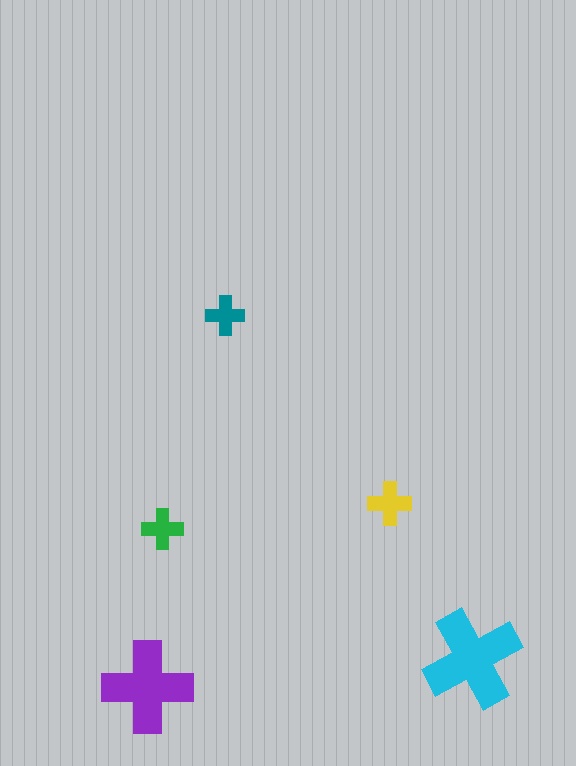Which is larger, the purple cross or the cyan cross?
The cyan one.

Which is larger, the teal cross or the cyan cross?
The cyan one.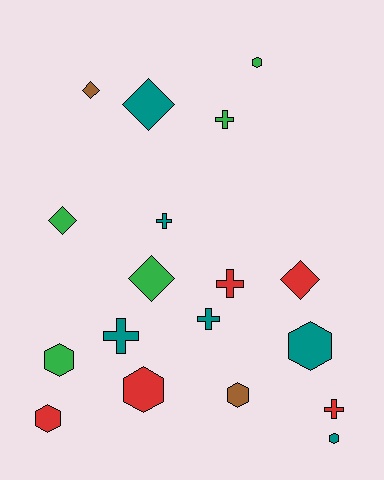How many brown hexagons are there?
There is 1 brown hexagon.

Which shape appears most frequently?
Hexagon, with 7 objects.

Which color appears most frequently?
Teal, with 6 objects.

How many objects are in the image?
There are 18 objects.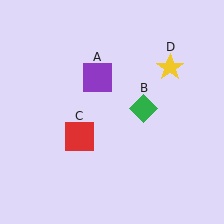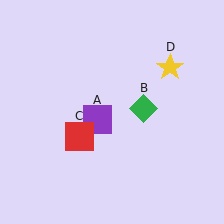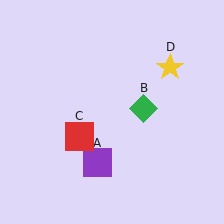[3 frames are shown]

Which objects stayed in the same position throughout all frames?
Green diamond (object B) and red square (object C) and yellow star (object D) remained stationary.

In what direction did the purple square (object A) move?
The purple square (object A) moved down.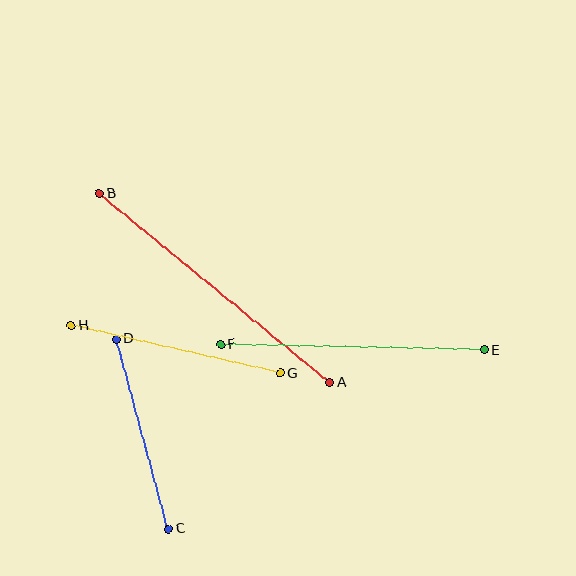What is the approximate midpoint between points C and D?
The midpoint is at approximately (142, 434) pixels.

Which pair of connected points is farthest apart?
Points A and B are farthest apart.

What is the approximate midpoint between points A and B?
The midpoint is at approximately (215, 288) pixels.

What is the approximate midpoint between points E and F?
The midpoint is at approximately (353, 347) pixels.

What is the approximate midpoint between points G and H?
The midpoint is at approximately (176, 349) pixels.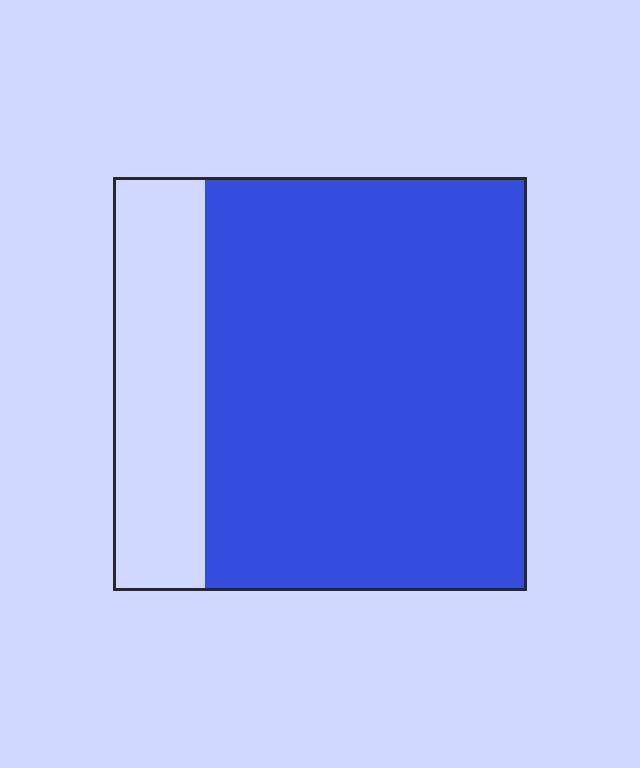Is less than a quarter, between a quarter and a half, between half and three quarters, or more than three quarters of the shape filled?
More than three quarters.